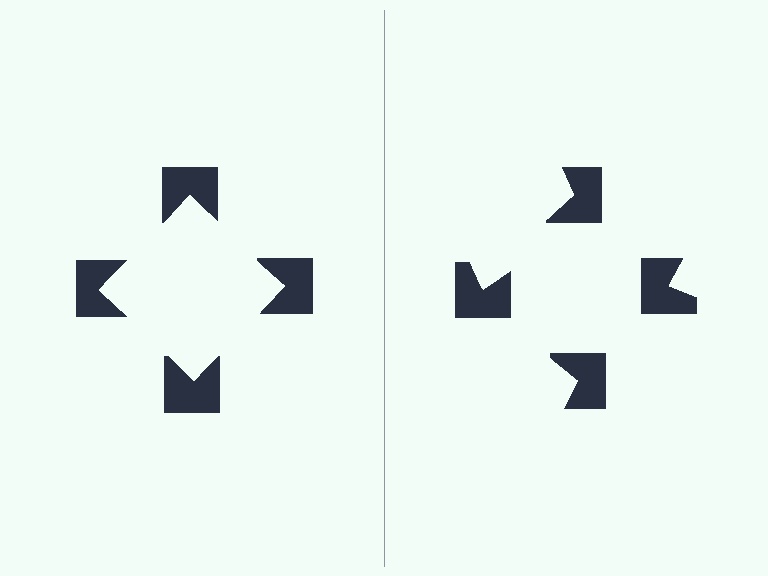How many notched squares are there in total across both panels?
8 — 4 on each side.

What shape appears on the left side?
An illusory square.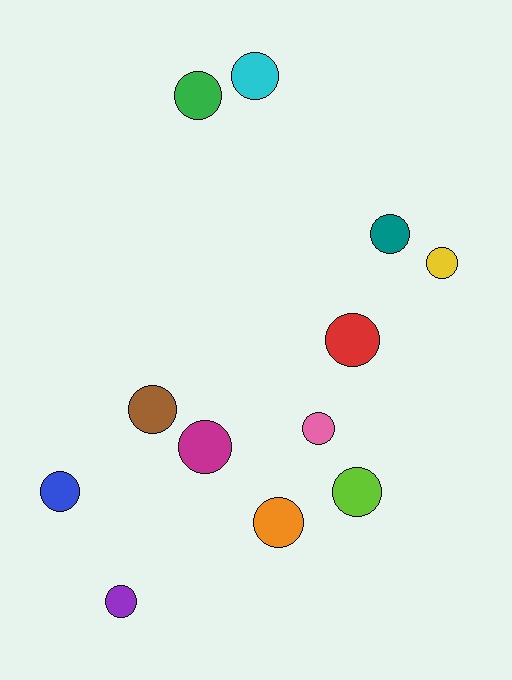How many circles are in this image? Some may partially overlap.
There are 12 circles.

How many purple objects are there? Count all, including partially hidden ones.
There is 1 purple object.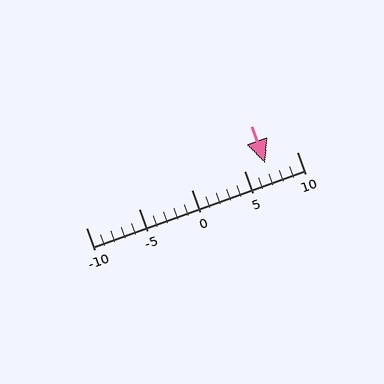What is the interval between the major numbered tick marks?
The major tick marks are spaced 5 units apart.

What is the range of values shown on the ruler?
The ruler shows values from -10 to 10.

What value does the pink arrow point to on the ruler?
The pink arrow points to approximately 7.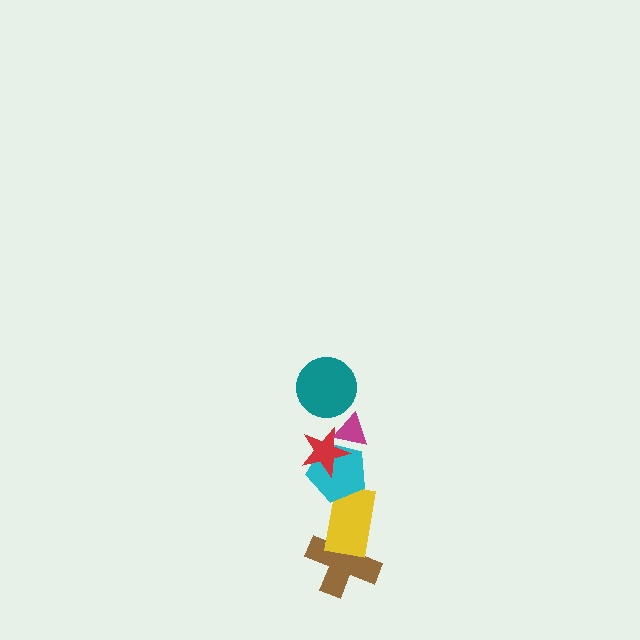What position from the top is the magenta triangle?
The magenta triangle is 1st from the top.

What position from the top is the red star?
The red star is 3rd from the top.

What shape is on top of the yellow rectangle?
The cyan pentagon is on top of the yellow rectangle.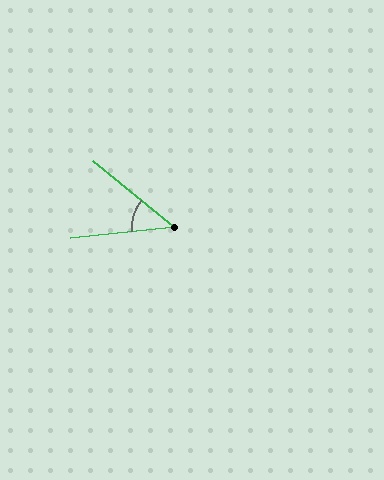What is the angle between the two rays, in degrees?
Approximately 45 degrees.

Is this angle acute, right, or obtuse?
It is acute.